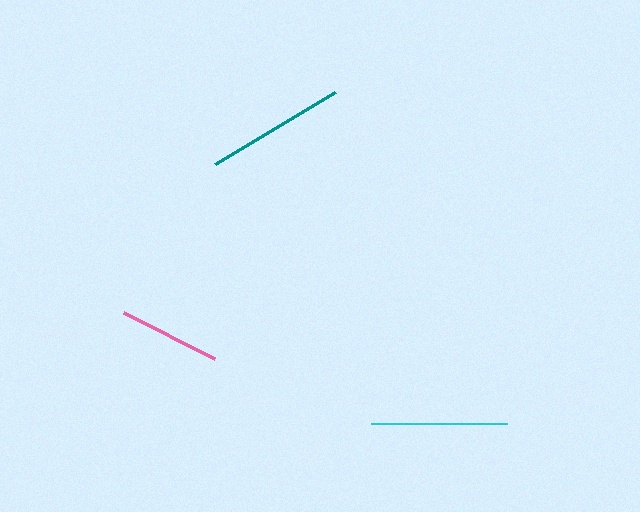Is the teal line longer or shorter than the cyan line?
The teal line is longer than the cyan line.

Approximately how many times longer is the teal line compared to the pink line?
The teal line is approximately 1.4 times the length of the pink line.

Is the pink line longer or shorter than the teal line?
The teal line is longer than the pink line.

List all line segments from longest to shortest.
From longest to shortest: teal, cyan, pink.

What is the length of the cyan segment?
The cyan segment is approximately 137 pixels long.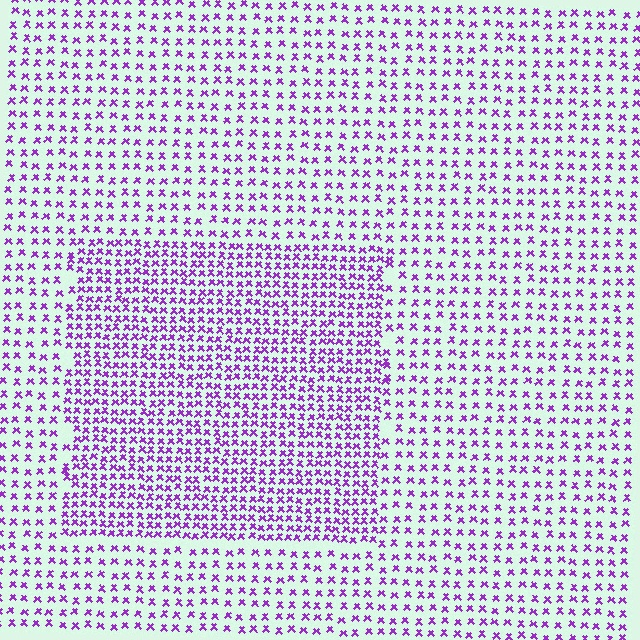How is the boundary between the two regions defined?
The boundary is defined by a change in element density (approximately 1.9x ratio). All elements are the same color, size, and shape.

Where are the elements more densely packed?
The elements are more densely packed inside the rectangle boundary.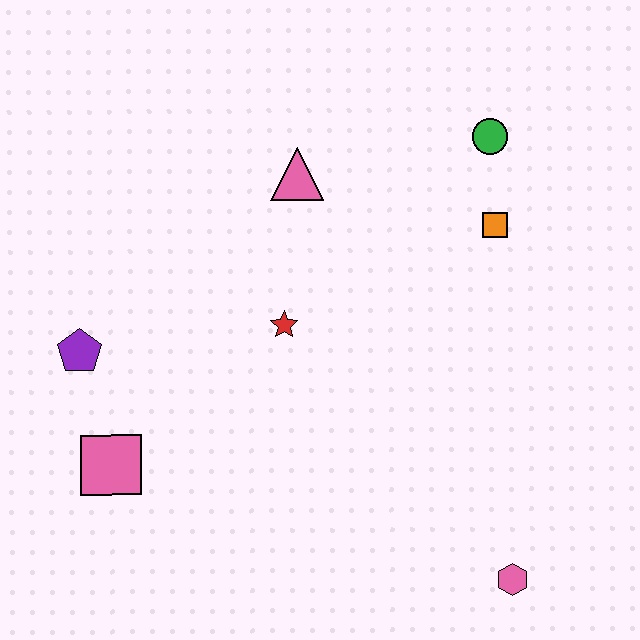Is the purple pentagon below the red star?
Yes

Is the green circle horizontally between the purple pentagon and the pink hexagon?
Yes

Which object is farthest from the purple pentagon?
The pink hexagon is farthest from the purple pentagon.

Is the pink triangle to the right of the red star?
Yes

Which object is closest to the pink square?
The purple pentagon is closest to the pink square.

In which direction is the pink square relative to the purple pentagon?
The pink square is below the purple pentagon.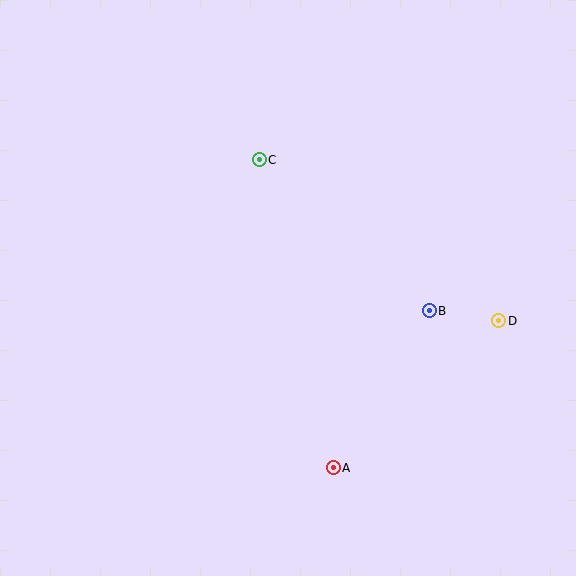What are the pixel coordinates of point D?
Point D is at (499, 321).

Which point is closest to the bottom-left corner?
Point A is closest to the bottom-left corner.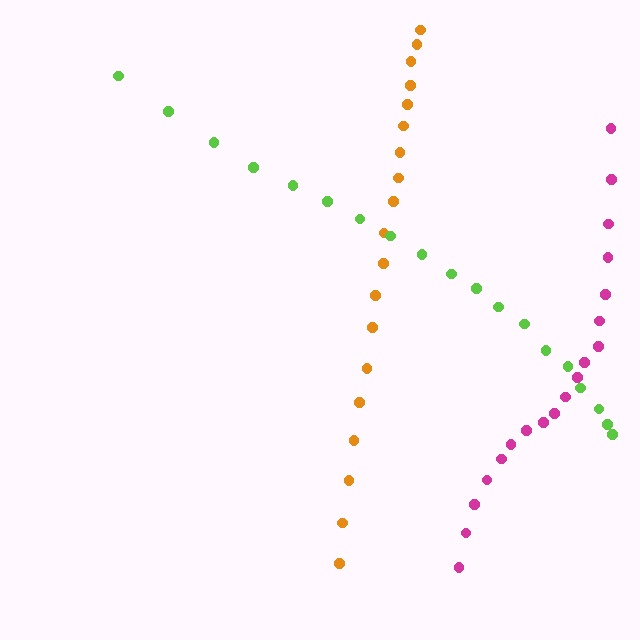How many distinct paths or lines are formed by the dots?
There are 3 distinct paths.